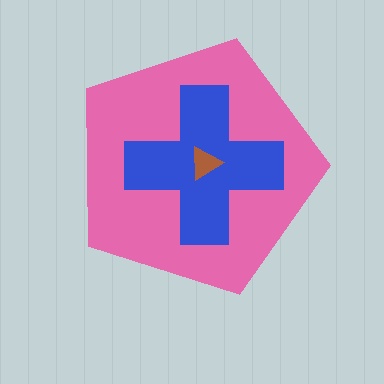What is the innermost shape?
The brown triangle.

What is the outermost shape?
The pink pentagon.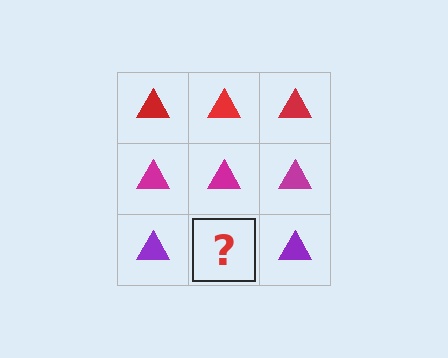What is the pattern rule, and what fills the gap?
The rule is that each row has a consistent color. The gap should be filled with a purple triangle.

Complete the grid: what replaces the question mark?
The question mark should be replaced with a purple triangle.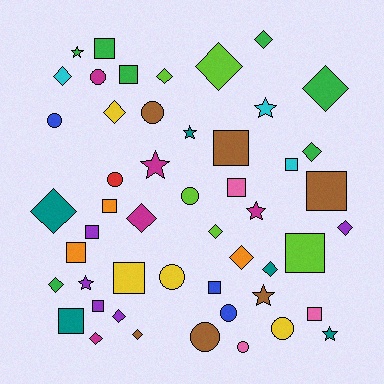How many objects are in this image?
There are 50 objects.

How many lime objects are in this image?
There are 5 lime objects.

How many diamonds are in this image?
There are 17 diamonds.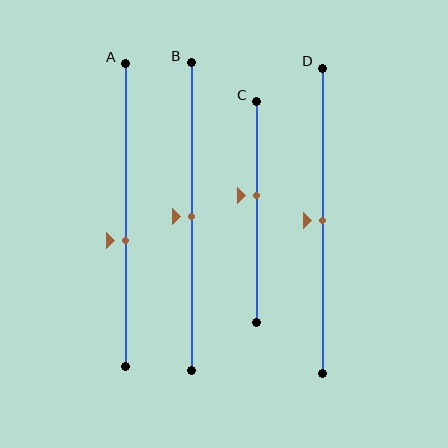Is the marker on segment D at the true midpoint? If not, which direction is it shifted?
Yes, the marker on segment D is at the true midpoint.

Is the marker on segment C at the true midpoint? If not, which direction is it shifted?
No, the marker on segment C is shifted upward by about 8% of the segment length.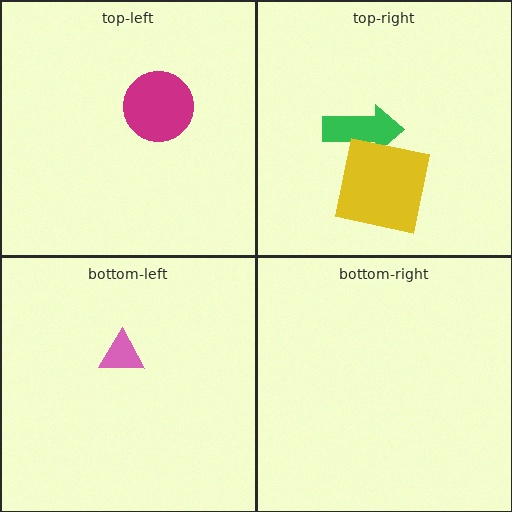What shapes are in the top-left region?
The magenta circle.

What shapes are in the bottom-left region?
The pink triangle.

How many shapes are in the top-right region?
2.